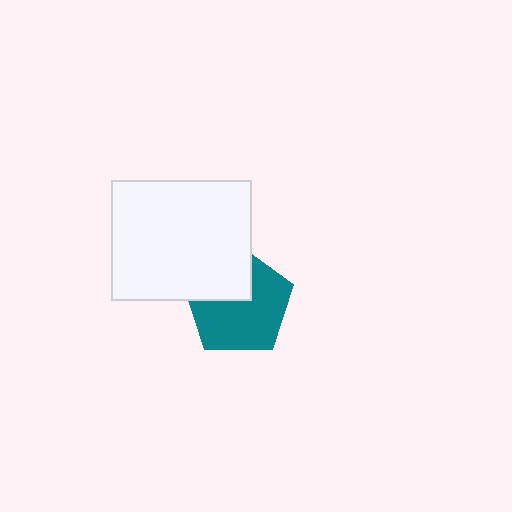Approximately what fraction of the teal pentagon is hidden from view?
Roughly 33% of the teal pentagon is hidden behind the white rectangle.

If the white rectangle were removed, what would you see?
You would see the complete teal pentagon.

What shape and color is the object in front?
The object in front is a white rectangle.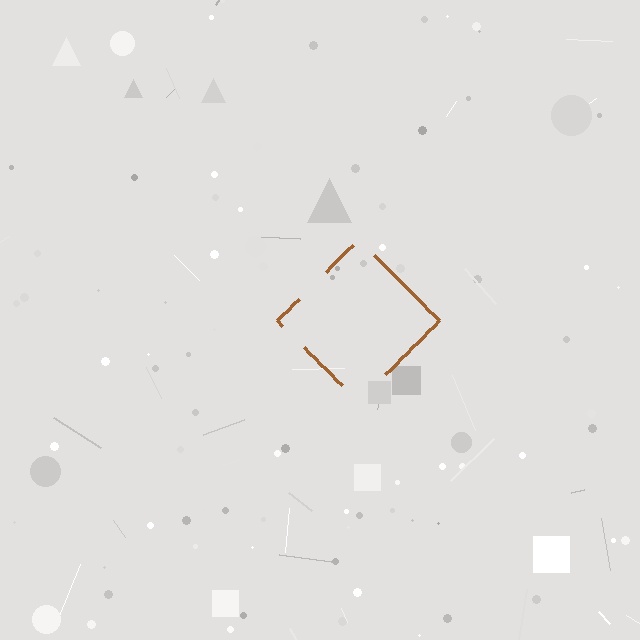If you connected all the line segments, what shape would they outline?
They would outline a diamond.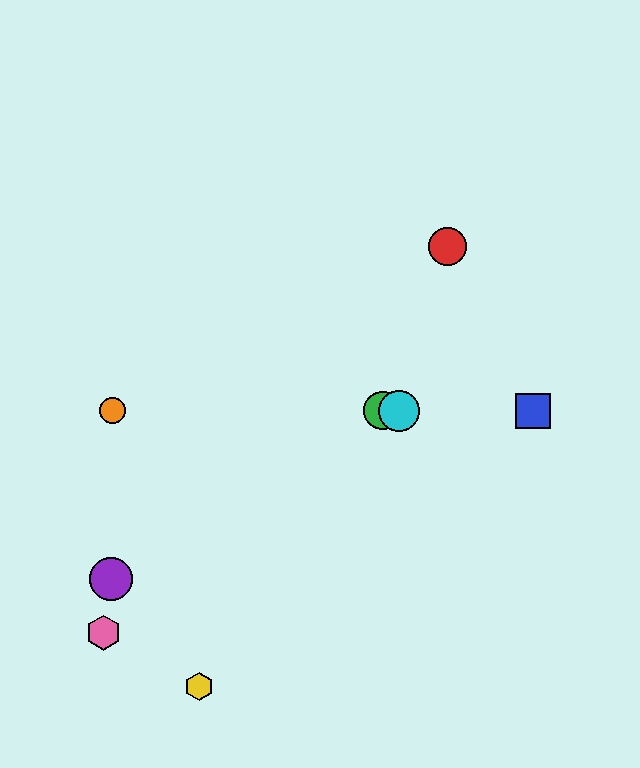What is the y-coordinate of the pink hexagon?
The pink hexagon is at y≈633.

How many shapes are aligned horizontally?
4 shapes (the blue square, the green circle, the orange circle, the cyan circle) are aligned horizontally.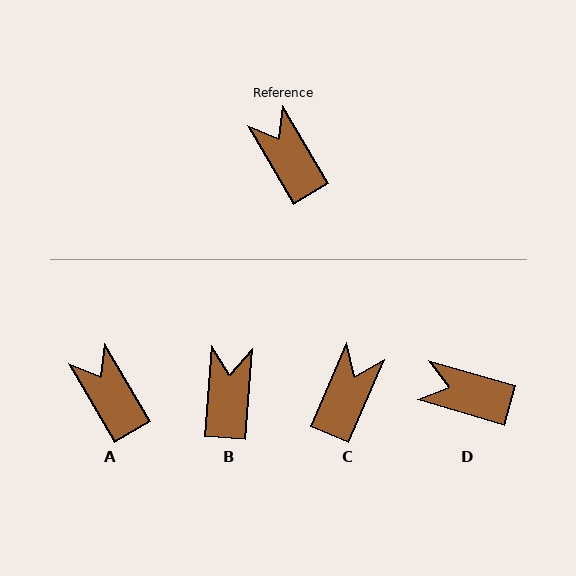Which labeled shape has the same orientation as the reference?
A.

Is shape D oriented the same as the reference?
No, it is off by about 44 degrees.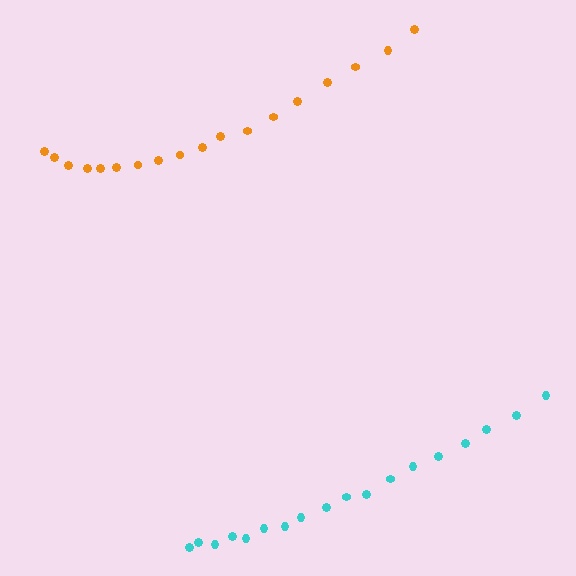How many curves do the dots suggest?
There are 2 distinct paths.